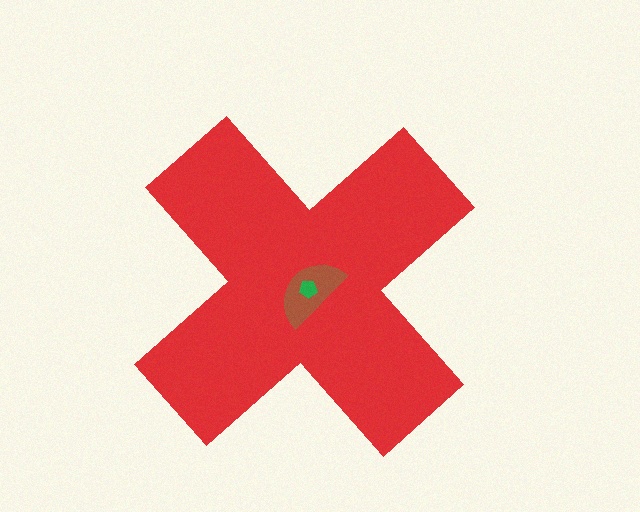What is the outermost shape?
The red cross.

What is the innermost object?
The green pentagon.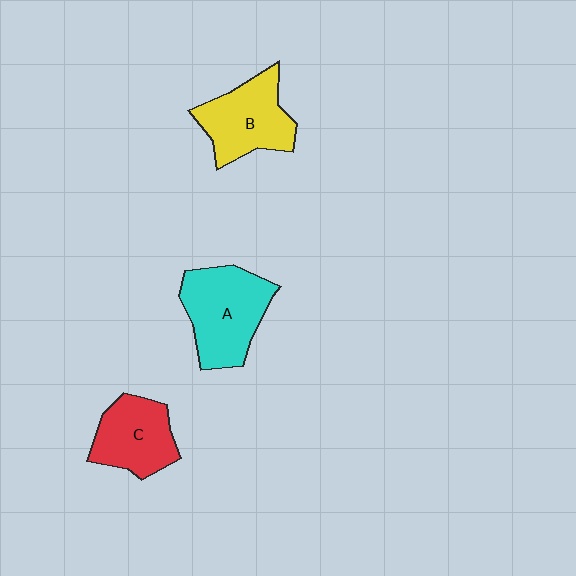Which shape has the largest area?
Shape A (cyan).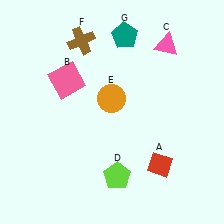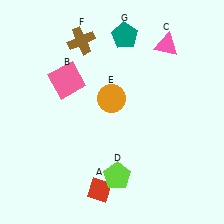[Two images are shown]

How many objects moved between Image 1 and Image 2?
1 object moved between the two images.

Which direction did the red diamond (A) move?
The red diamond (A) moved left.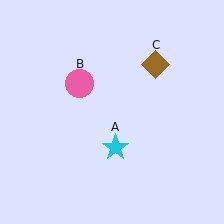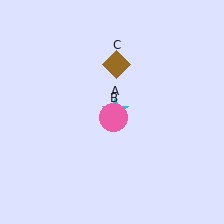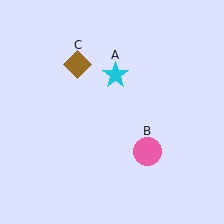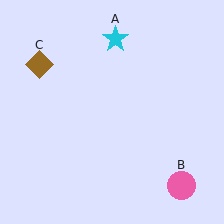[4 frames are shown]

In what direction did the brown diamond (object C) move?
The brown diamond (object C) moved left.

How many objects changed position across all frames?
3 objects changed position: cyan star (object A), pink circle (object B), brown diamond (object C).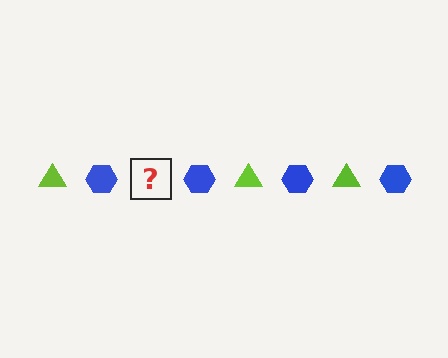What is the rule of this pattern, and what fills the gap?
The rule is that the pattern alternates between lime triangle and blue hexagon. The gap should be filled with a lime triangle.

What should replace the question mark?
The question mark should be replaced with a lime triangle.